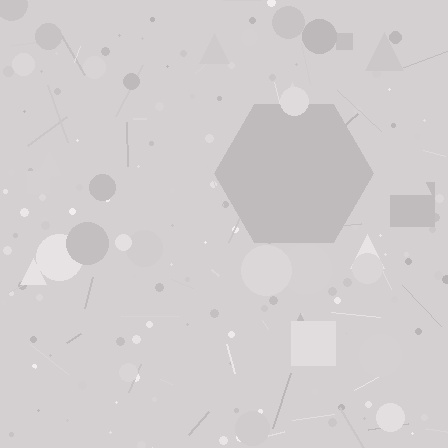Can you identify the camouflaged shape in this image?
The camouflaged shape is a hexagon.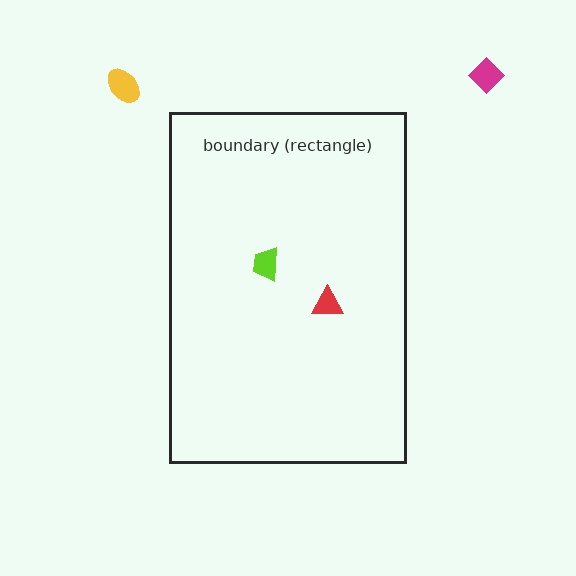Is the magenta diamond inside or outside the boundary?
Outside.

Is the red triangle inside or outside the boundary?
Inside.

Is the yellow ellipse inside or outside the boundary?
Outside.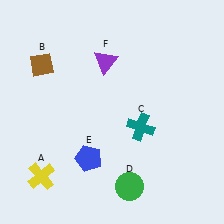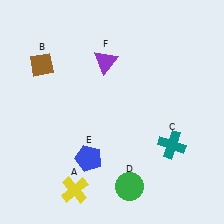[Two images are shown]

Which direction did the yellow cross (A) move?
The yellow cross (A) moved right.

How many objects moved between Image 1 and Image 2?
2 objects moved between the two images.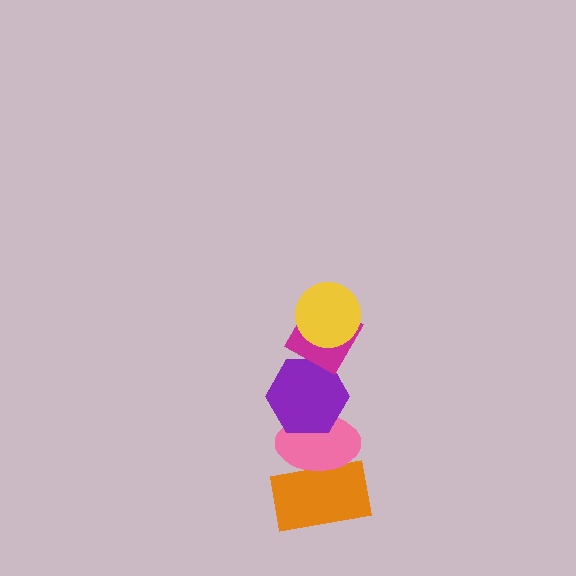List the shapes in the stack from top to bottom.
From top to bottom: the yellow circle, the magenta diamond, the purple hexagon, the pink ellipse, the orange rectangle.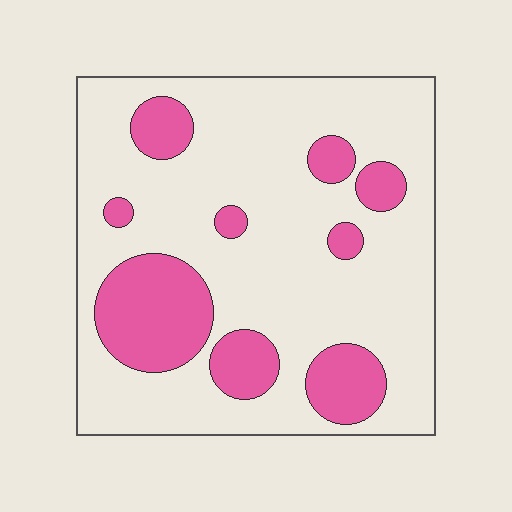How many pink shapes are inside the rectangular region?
9.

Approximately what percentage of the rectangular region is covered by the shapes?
Approximately 25%.